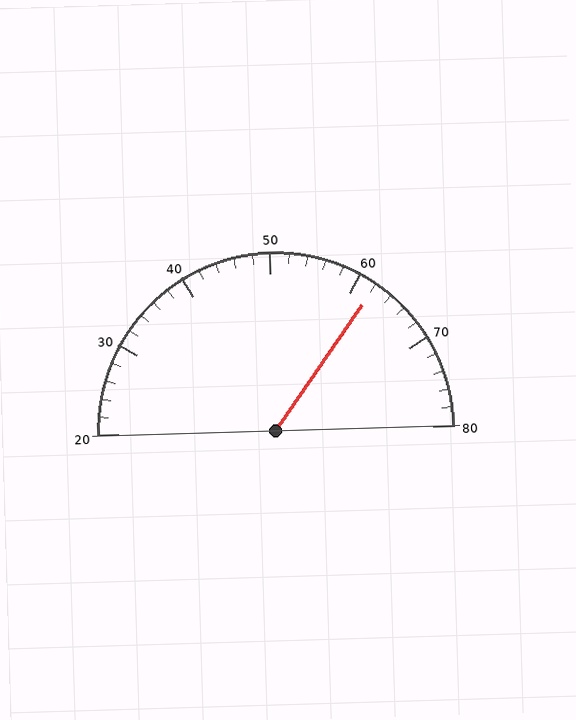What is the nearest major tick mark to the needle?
The nearest major tick mark is 60.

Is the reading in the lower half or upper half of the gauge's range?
The reading is in the upper half of the range (20 to 80).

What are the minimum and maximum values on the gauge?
The gauge ranges from 20 to 80.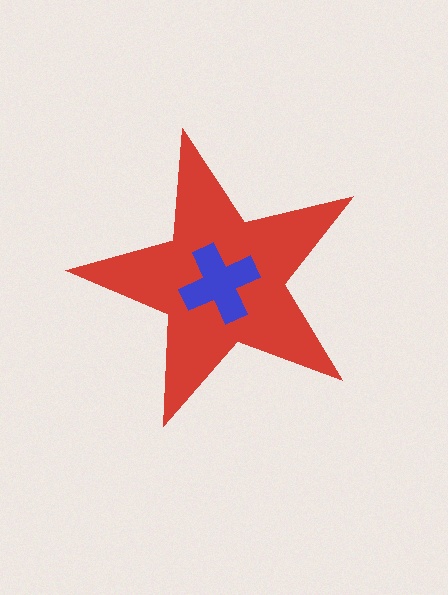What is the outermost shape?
The red star.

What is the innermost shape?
The blue cross.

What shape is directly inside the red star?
The blue cross.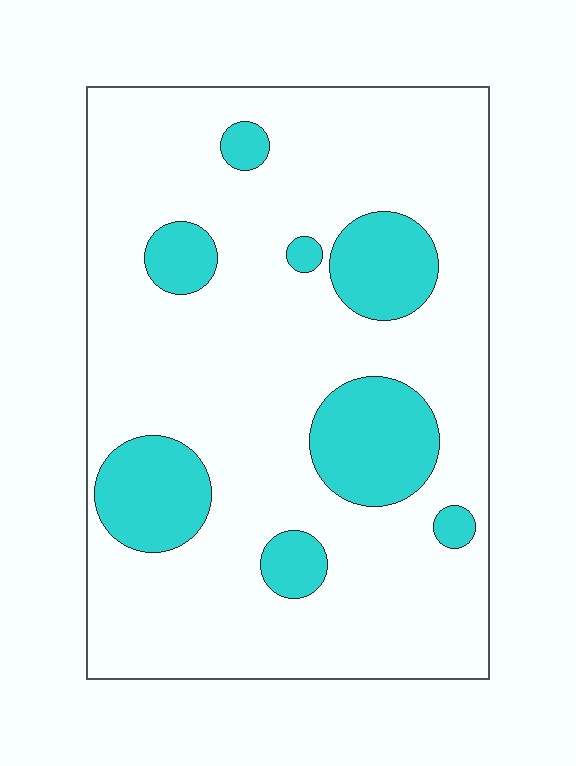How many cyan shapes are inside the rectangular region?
8.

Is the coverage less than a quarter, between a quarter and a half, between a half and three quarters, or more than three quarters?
Less than a quarter.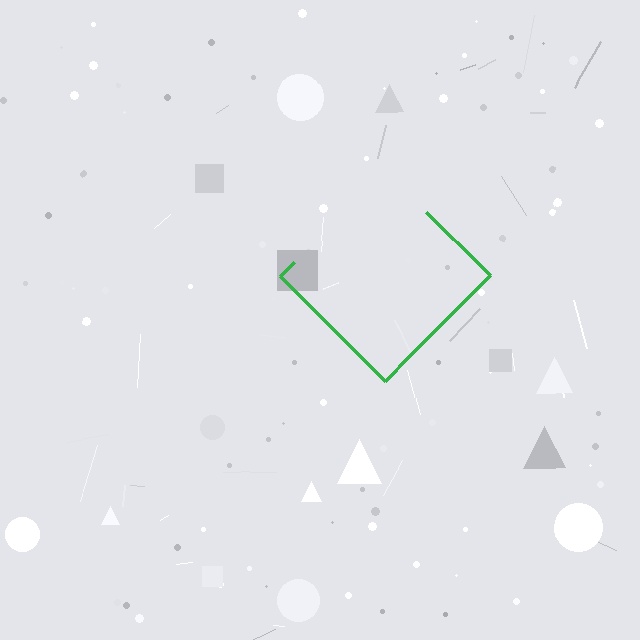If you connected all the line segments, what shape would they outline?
They would outline a diamond.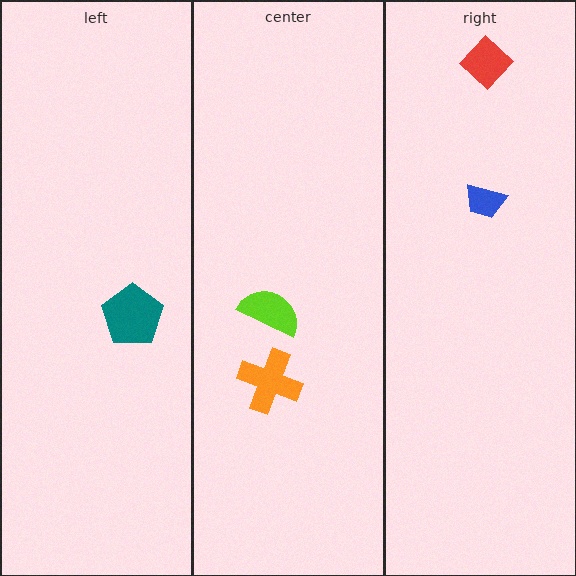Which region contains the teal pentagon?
The left region.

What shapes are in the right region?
The red diamond, the blue trapezoid.